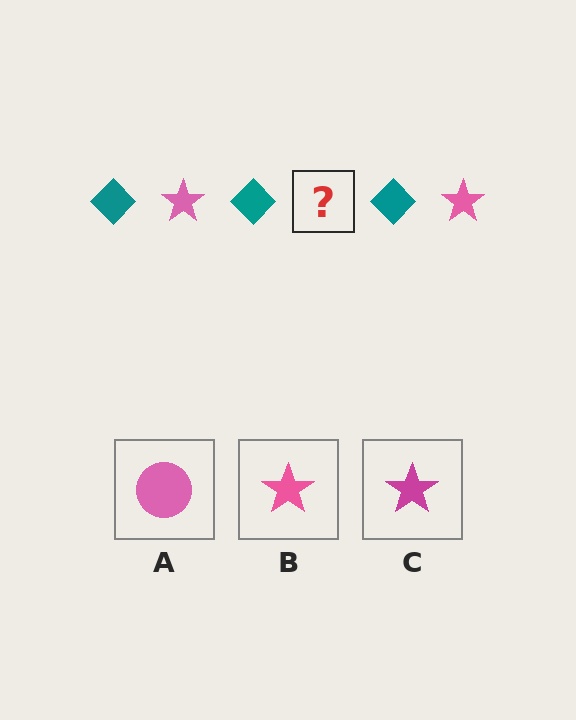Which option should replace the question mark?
Option B.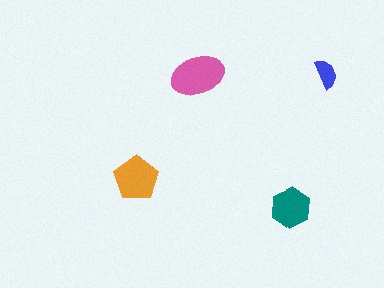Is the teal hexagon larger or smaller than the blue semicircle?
Larger.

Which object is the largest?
The pink ellipse.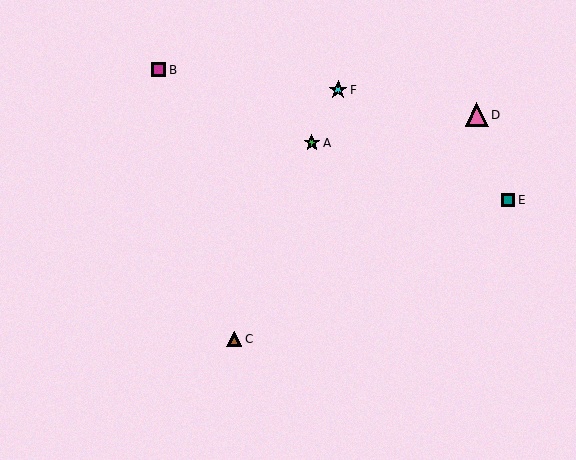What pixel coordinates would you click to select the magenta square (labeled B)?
Click at (159, 70) to select the magenta square B.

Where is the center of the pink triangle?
The center of the pink triangle is at (477, 115).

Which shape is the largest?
The pink triangle (labeled D) is the largest.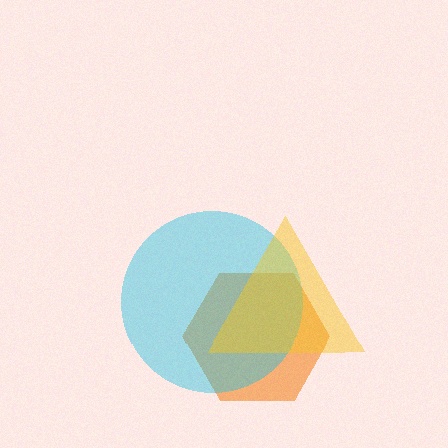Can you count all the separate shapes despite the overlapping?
Yes, there are 3 separate shapes.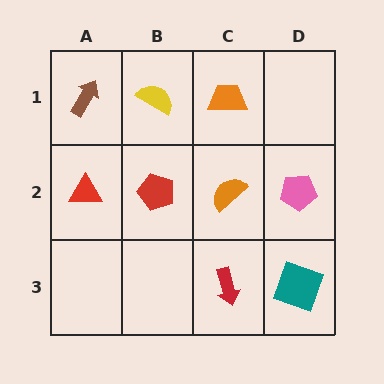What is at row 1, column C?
An orange trapezoid.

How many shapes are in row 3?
2 shapes.